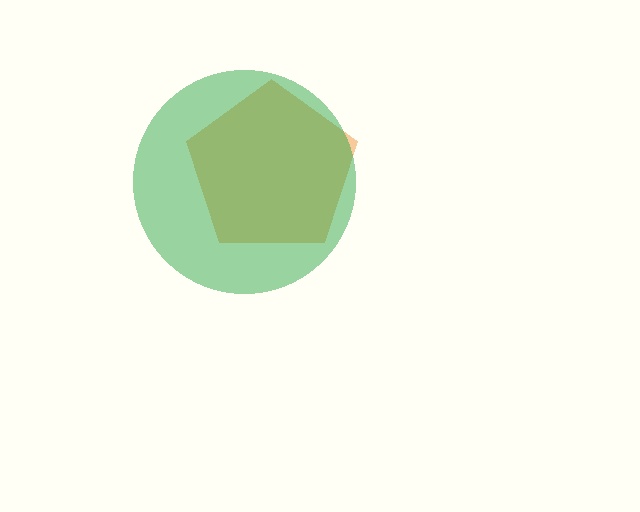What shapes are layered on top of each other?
The layered shapes are: an orange pentagon, a green circle.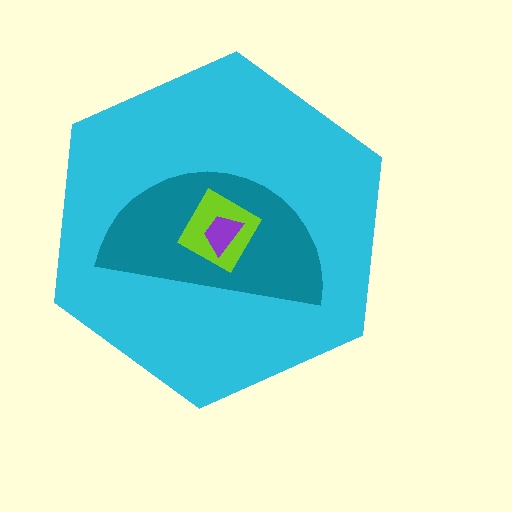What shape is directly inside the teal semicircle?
The lime diamond.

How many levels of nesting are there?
4.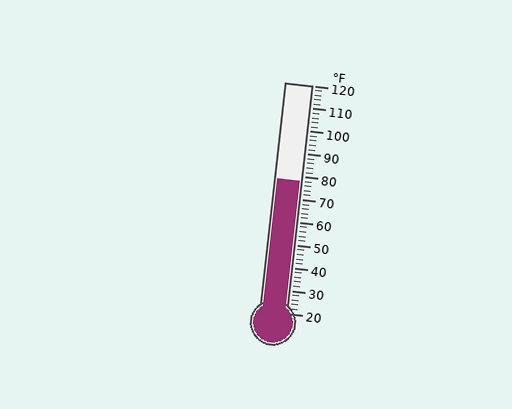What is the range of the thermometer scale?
The thermometer scale ranges from 20°F to 120°F.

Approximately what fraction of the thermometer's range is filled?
The thermometer is filled to approximately 60% of its range.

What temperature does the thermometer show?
The thermometer shows approximately 78°F.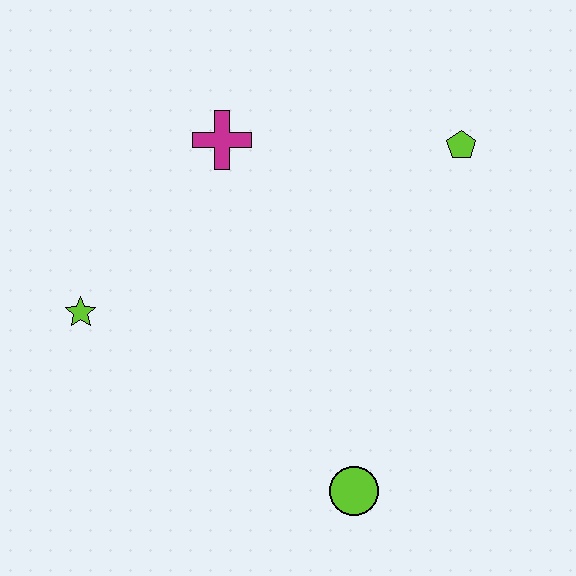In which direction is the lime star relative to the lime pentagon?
The lime star is to the left of the lime pentagon.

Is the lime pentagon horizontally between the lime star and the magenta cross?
No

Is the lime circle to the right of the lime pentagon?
No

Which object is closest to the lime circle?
The lime star is closest to the lime circle.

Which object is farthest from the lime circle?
The magenta cross is farthest from the lime circle.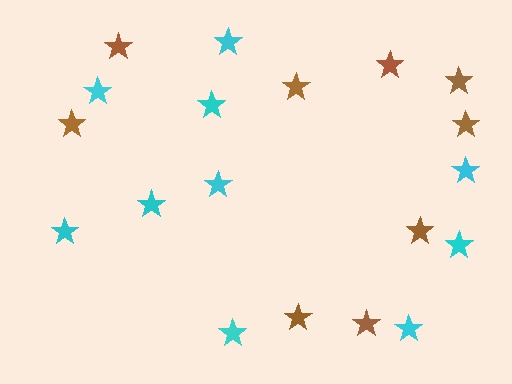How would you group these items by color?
There are 2 groups: one group of cyan stars (10) and one group of brown stars (9).